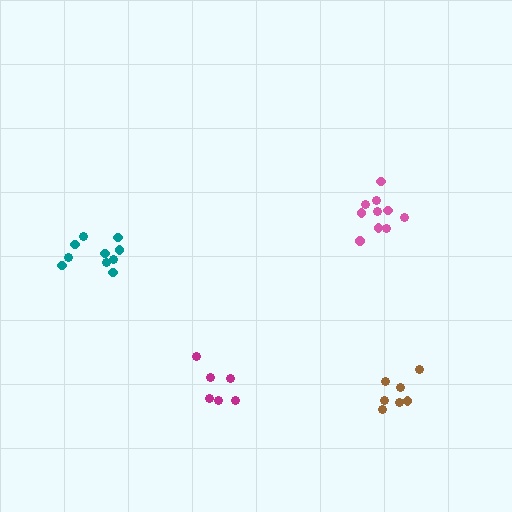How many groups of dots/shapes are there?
There are 4 groups.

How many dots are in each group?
Group 1: 10 dots, Group 2: 10 dots, Group 3: 6 dots, Group 4: 7 dots (33 total).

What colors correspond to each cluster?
The clusters are colored: teal, pink, magenta, brown.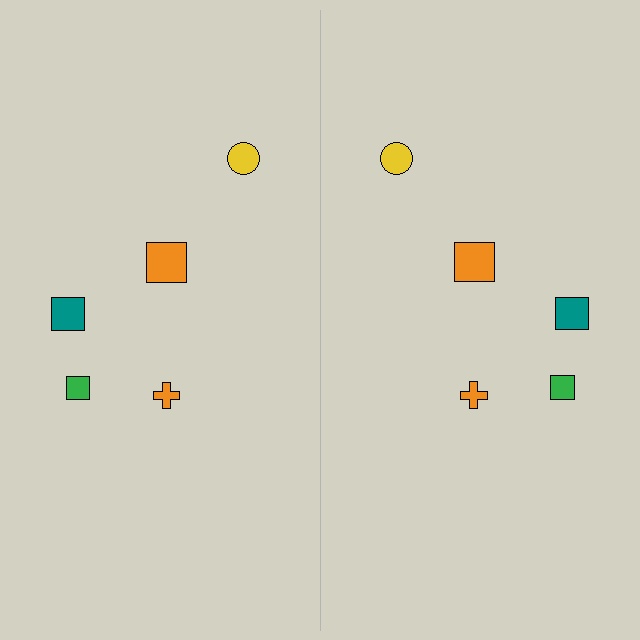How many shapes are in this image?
There are 10 shapes in this image.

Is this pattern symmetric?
Yes, this pattern has bilateral (reflection) symmetry.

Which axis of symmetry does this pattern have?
The pattern has a vertical axis of symmetry running through the center of the image.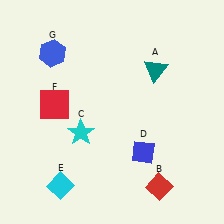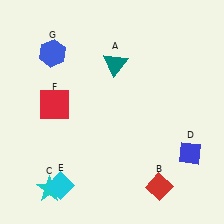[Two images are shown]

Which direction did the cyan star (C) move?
The cyan star (C) moved down.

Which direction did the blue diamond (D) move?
The blue diamond (D) moved right.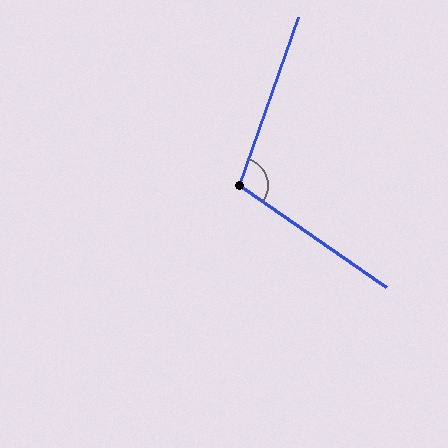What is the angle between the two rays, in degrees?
Approximately 106 degrees.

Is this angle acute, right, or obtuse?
It is obtuse.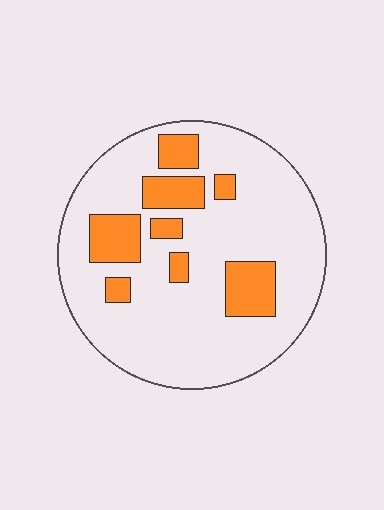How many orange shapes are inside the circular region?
8.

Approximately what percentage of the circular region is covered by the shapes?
Approximately 20%.